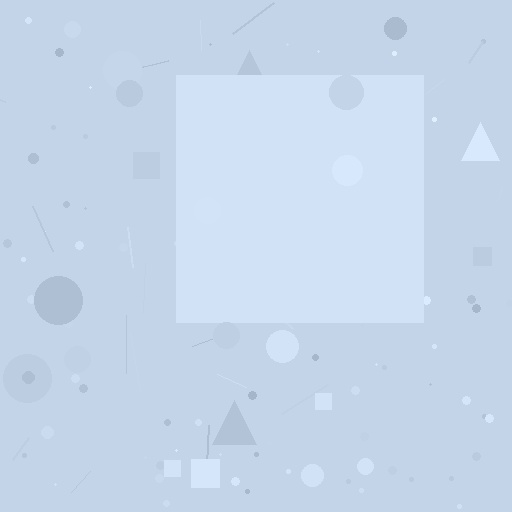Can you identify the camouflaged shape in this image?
The camouflaged shape is a square.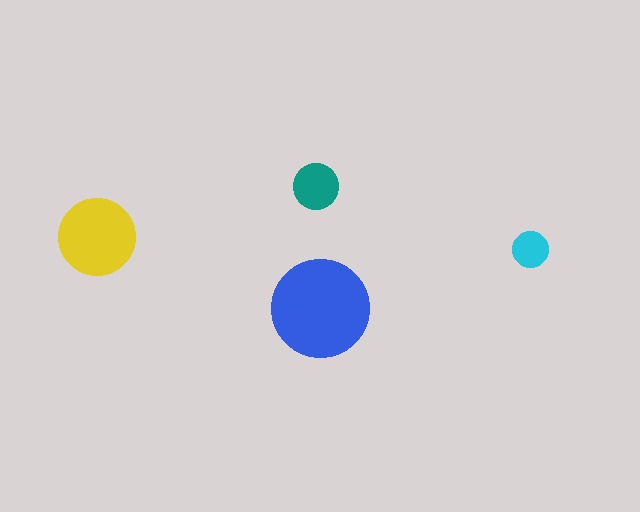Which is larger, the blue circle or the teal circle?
The blue one.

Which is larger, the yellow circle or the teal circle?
The yellow one.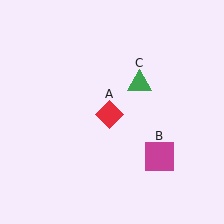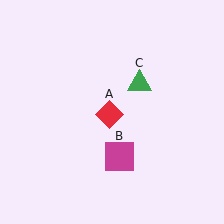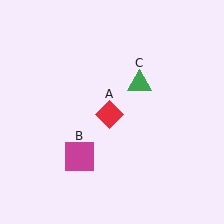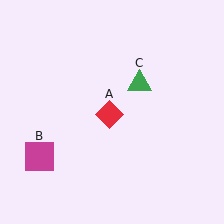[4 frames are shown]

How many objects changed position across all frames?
1 object changed position: magenta square (object B).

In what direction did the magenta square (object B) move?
The magenta square (object B) moved left.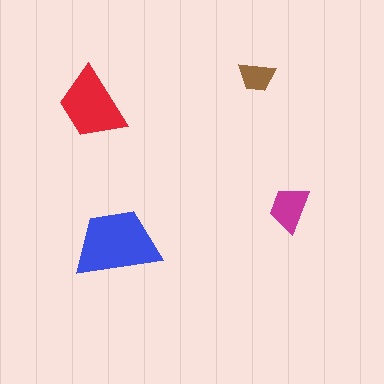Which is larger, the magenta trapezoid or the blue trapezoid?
The blue one.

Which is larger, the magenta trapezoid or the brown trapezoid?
The magenta one.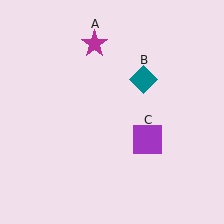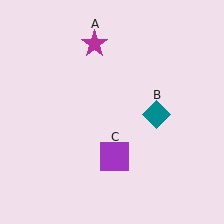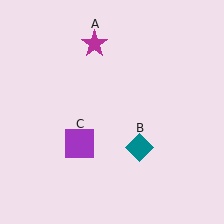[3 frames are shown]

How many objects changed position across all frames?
2 objects changed position: teal diamond (object B), purple square (object C).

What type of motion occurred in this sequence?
The teal diamond (object B), purple square (object C) rotated clockwise around the center of the scene.